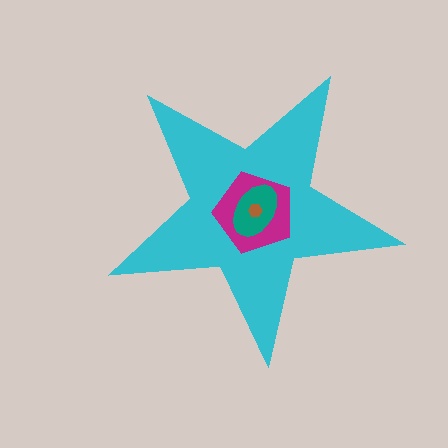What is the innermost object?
The brown hexagon.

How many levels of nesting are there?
4.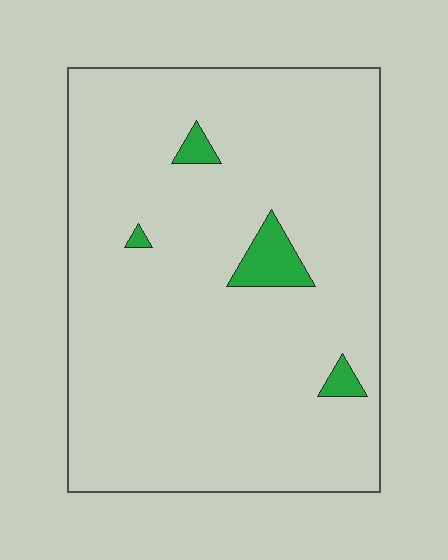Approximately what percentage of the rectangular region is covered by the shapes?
Approximately 5%.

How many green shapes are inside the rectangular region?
4.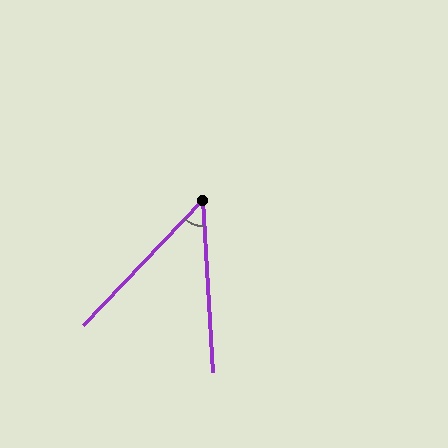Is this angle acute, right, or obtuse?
It is acute.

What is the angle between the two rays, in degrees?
Approximately 47 degrees.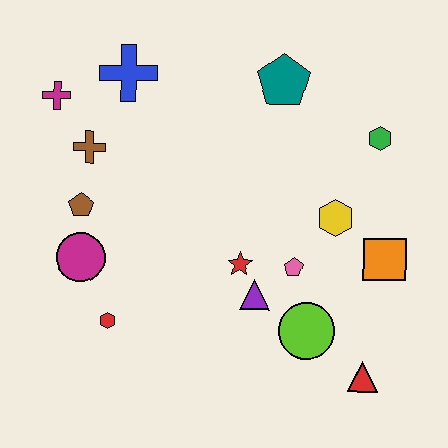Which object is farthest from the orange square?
The magenta cross is farthest from the orange square.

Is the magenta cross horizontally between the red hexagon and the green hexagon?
No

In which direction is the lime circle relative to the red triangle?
The lime circle is to the left of the red triangle.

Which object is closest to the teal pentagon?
The green hexagon is closest to the teal pentagon.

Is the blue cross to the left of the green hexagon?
Yes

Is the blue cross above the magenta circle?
Yes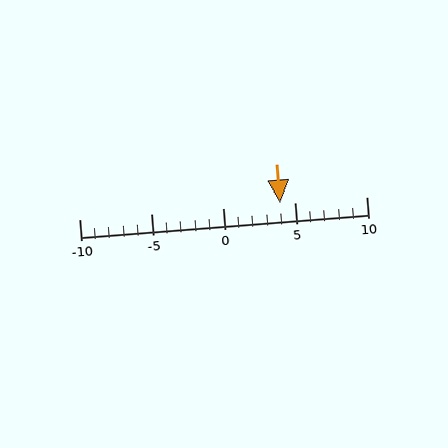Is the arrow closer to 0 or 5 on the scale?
The arrow is closer to 5.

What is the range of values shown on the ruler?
The ruler shows values from -10 to 10.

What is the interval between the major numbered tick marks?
The major tick marks are spaced 5 units apart.